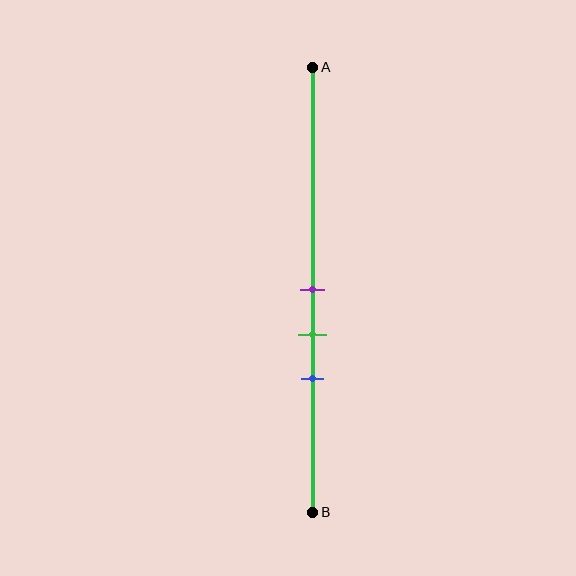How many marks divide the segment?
There are 3 marks dividing the segment.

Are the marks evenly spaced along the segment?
Yes, the marks are approximately evenly spaced.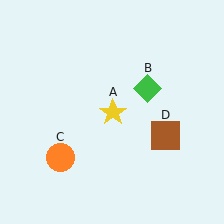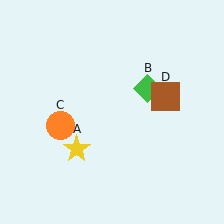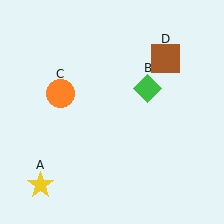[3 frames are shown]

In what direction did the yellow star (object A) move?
The yellow star (object A) moved down and to the left.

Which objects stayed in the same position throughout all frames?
Green diamond (object B) remained stationary.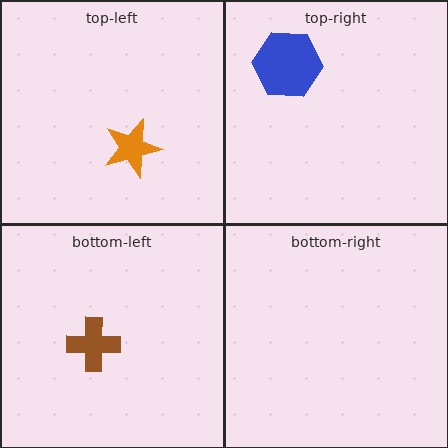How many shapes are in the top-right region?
1.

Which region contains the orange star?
The top-left region.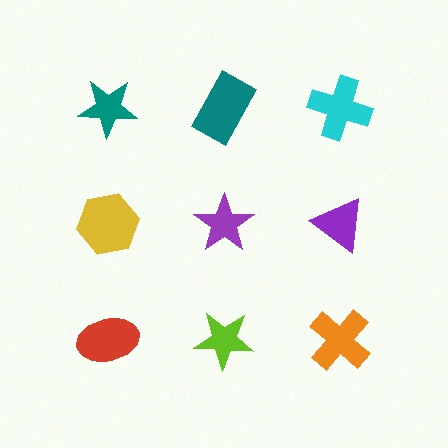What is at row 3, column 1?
A red ellipse.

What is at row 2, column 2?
A purple star.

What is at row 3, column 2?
A lime star.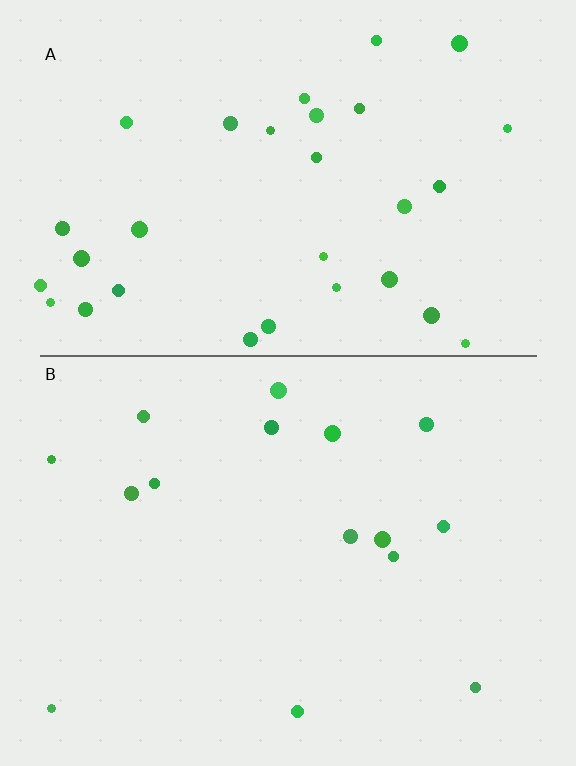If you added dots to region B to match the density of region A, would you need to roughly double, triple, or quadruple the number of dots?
Approximately double.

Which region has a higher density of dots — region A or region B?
A (the top).